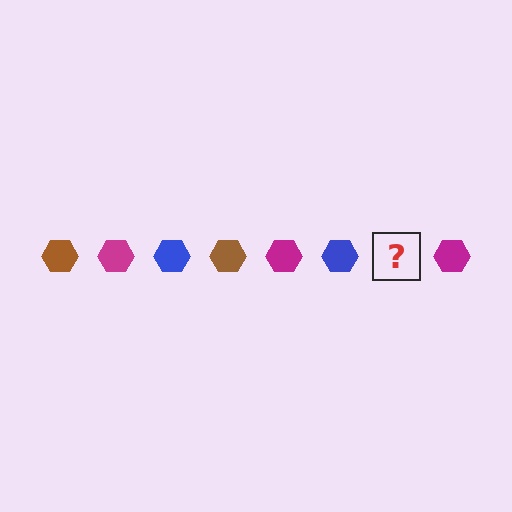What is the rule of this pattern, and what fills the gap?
The rule is that the pattern cycles through brown, magenta, blue hexagons. The gap should be filled with a brown hexagon.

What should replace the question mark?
The question mark should be replaced with a brown hexagon.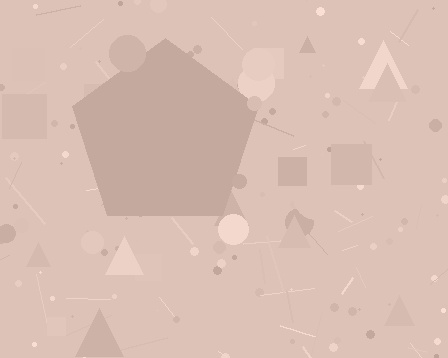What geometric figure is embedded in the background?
A pentagon is embedded in the background.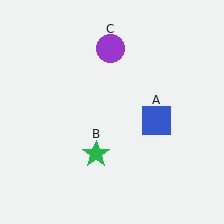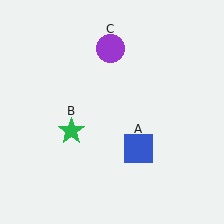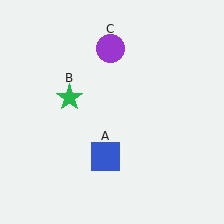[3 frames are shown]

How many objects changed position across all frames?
2 objects changed position: blue square (object A), green star (object B).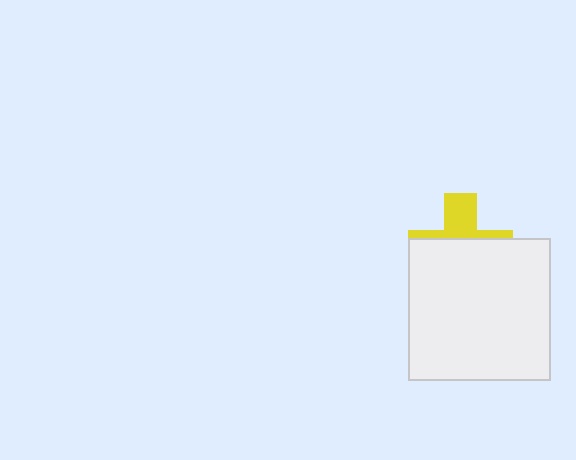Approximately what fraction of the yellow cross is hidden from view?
Roughly 65% of the yellow cross is hidden behind the white square.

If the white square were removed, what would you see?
You would see the complete yellow cross.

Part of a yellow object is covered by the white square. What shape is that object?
It is a cross.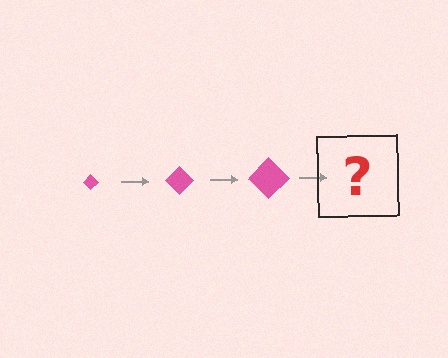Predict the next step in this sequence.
The next step is a pink diamond, larger than the previous one.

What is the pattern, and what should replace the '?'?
The pattern is that the diamond gets progressively larger each step. The '?' should be a pink diamond, larger than the previous one.